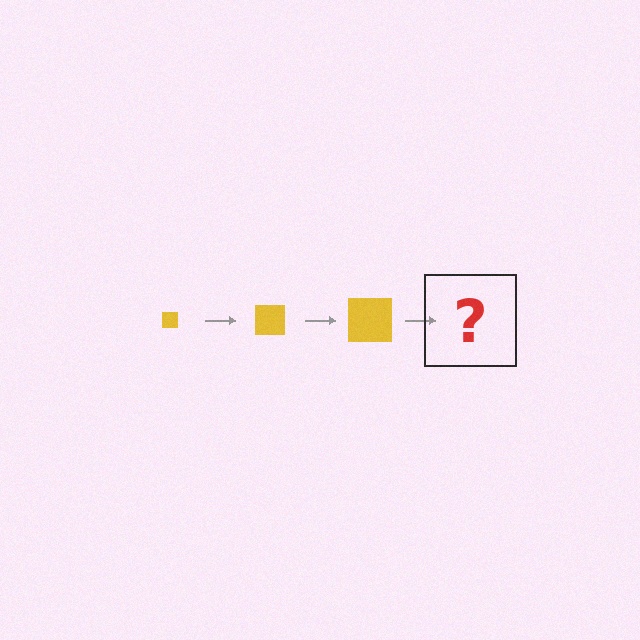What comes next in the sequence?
The next element should be a yellow square, larger than the previous one.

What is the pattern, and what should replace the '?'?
The pattern is that the square gets progressively larger each step. The '?' should be a yellow square, larger than the previous one.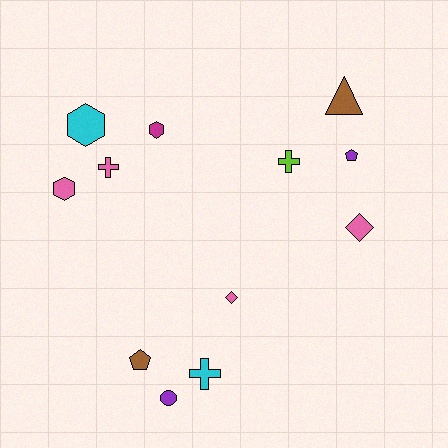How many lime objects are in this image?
There is 1 lime object.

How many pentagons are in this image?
There are 2 pentagons.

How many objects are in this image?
There are 12 objects.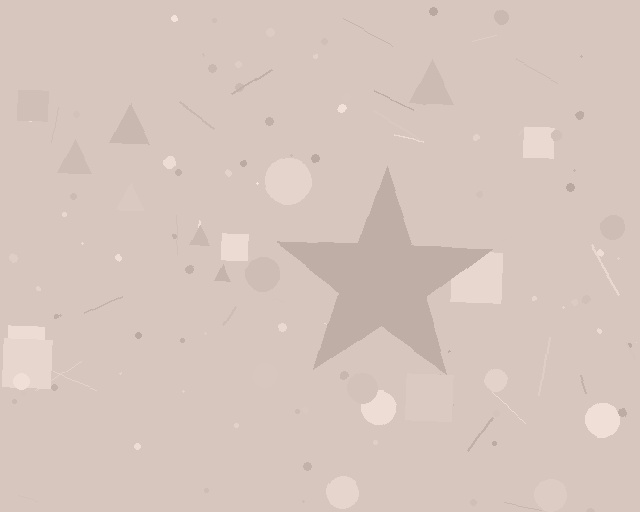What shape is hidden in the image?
A star is hidden in the image.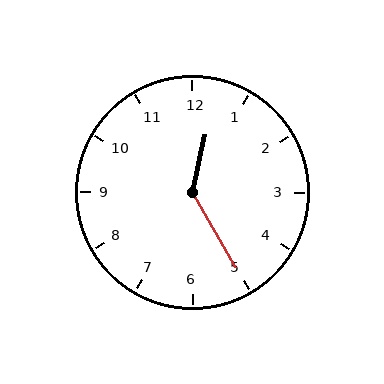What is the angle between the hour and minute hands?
Approximately 138 degrees.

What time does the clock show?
12:25.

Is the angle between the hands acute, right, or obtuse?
It is obtuse.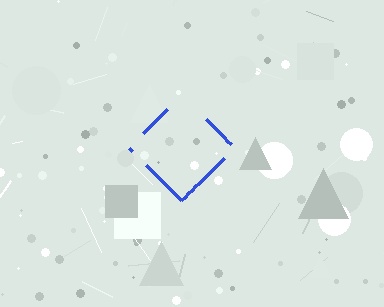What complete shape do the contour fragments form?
The contour fragments form a diamond.